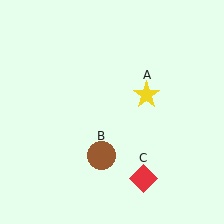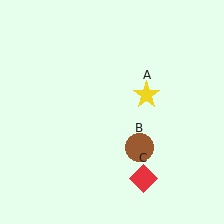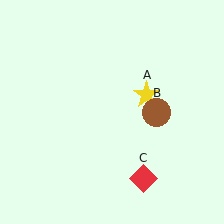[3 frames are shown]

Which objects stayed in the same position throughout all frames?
Yellow star (object A) and red diamond (object C) remained stationary.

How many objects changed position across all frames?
1 object changed position: brown circle (object B).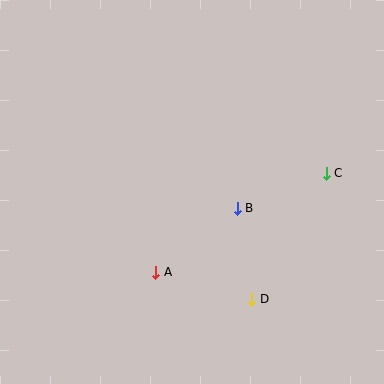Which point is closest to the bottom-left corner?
Point A is closest to the bottom-left corner.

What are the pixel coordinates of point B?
Point B is at (237, 208).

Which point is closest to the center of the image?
Point B at (237, 208) is closest to the center.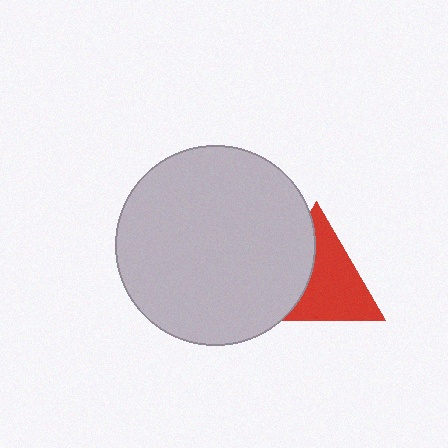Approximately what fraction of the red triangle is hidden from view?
Roughly 38% of the red triangle is hidden behind the light gray circle.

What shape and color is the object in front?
The object in front is a light gray circle.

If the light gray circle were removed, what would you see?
You would see the complete red triangle.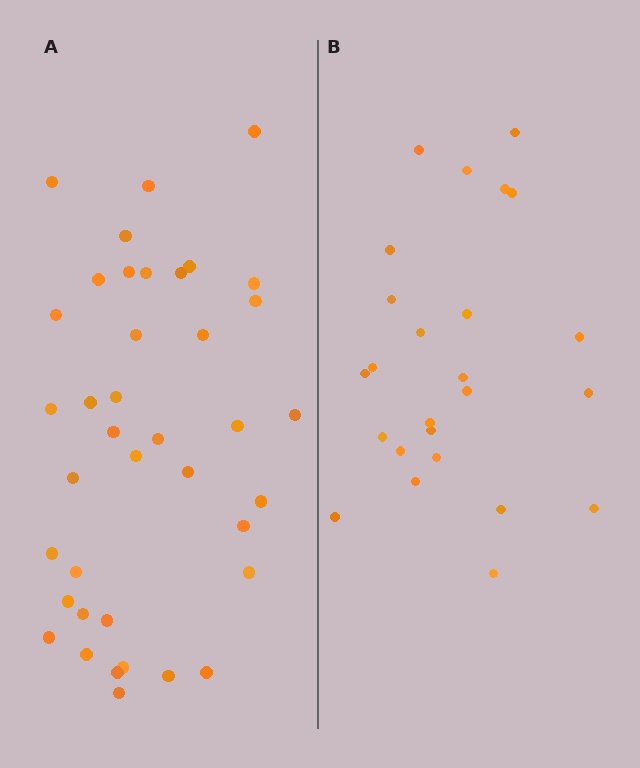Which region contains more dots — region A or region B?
Region A (the left region) has more dots.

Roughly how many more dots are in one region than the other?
Region A has approximately 15 more dots than region B.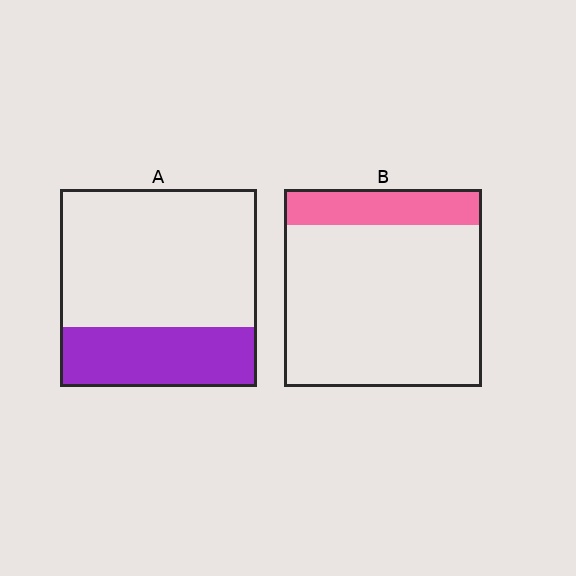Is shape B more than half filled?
No.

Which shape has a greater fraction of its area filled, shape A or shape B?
Shape A.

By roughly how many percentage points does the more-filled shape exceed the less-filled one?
By roughly 10 percentage points (A over B).